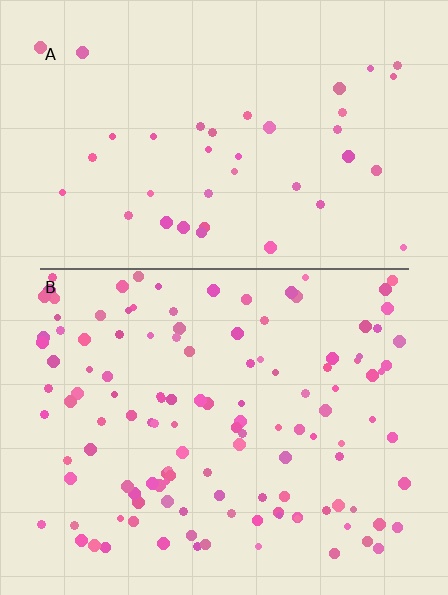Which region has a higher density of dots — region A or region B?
B (the bottom).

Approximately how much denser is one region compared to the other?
Approximately 3.1× — region B over region A.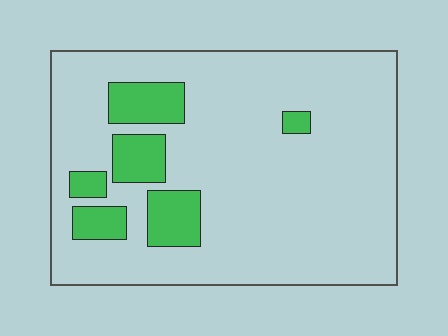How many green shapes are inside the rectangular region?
6.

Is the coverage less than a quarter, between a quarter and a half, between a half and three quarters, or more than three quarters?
Less than a quarter.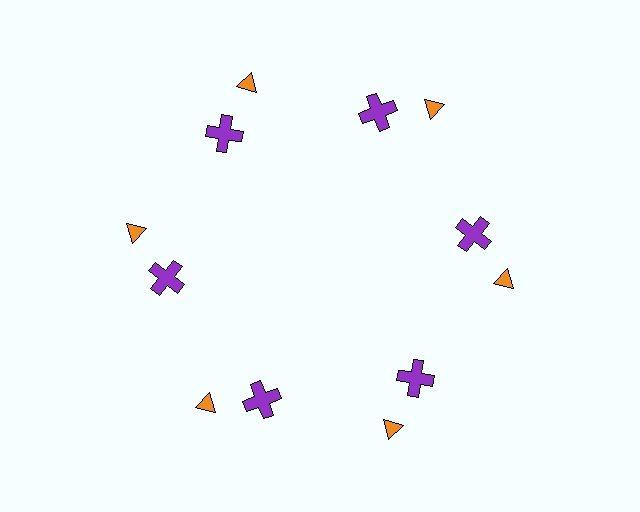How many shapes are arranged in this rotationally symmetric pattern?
There are 12 shapes, arranged in 6 groups of 2.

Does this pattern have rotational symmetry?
Yes, this pattern has 6-fold rotational symmetry. It looks the same after rotating 60 degrees around the center.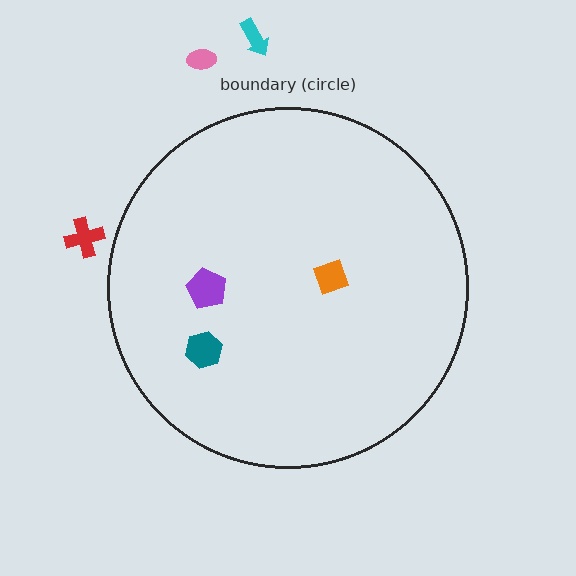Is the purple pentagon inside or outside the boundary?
Inside.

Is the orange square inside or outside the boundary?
Inside.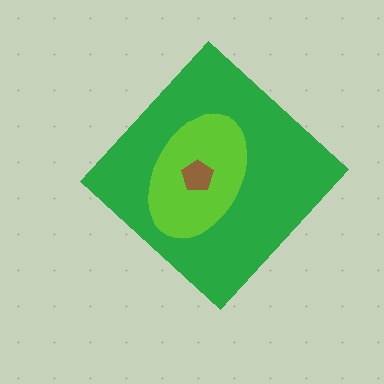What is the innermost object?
The brown pentagon.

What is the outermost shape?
The green diamond.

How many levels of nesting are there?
3.